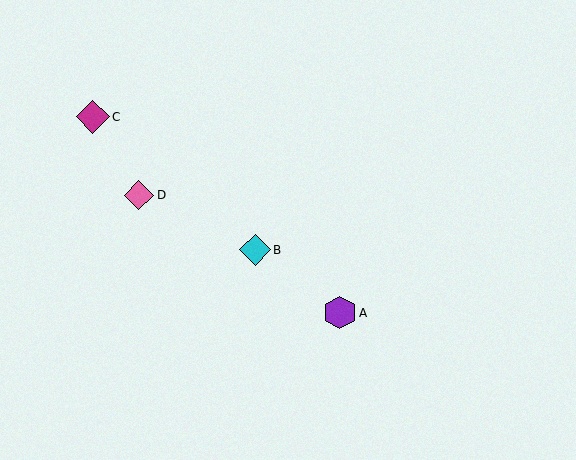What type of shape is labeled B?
Shape B is a cyan diamond.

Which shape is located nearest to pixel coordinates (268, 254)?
The cyan diamond (labeled B) at (255, 250) is nearest to that location.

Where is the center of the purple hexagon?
The center of the purple hexagon is at (340, 313).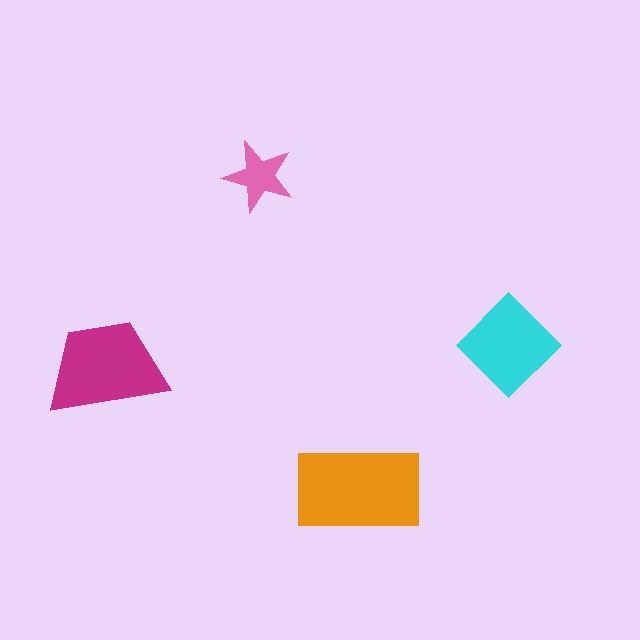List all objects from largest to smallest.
The orange rectangle, the magenta trapezoid, the cyan diamond, the pink star.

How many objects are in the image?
There are 4 objects in the image.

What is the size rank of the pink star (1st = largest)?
4th.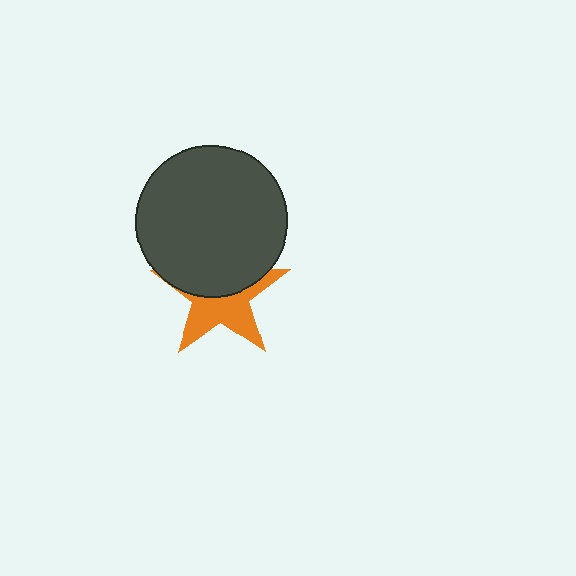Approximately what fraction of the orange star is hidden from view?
Roughly 49% of the orange star is hidden behind the dark gray circle.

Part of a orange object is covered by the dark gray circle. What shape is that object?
It is a star.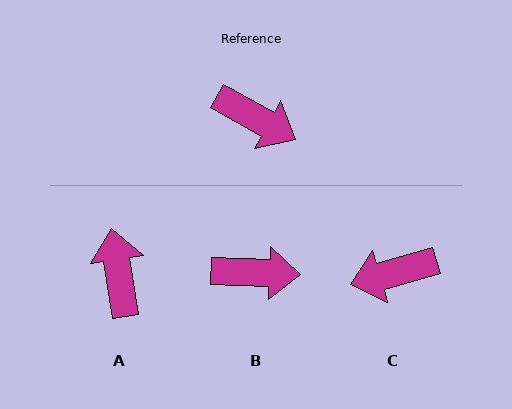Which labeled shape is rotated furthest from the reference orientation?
C, about 135 degrees away.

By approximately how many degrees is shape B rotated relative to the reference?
Approximately 27 degrees counter-clockwise.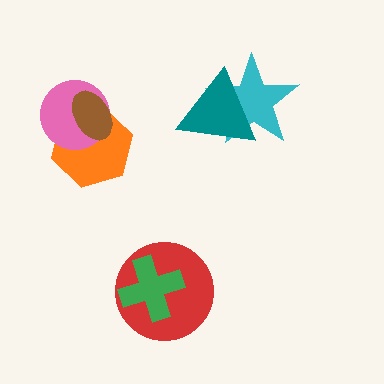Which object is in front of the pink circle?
The brown ellipse is in front of the pink circle.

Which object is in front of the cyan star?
The teal triangle is in front of the cyan star.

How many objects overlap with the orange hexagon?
2 objects overlap with the orange hexagon.